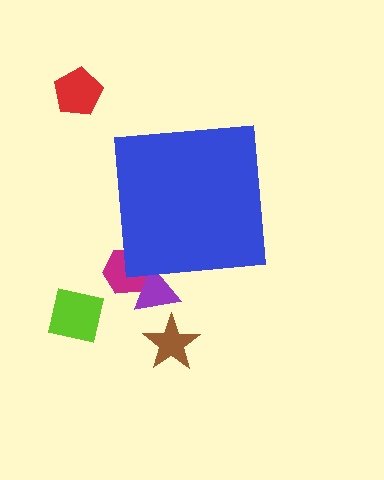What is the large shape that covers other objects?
A blue square.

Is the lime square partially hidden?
No, the lime square is fully visible.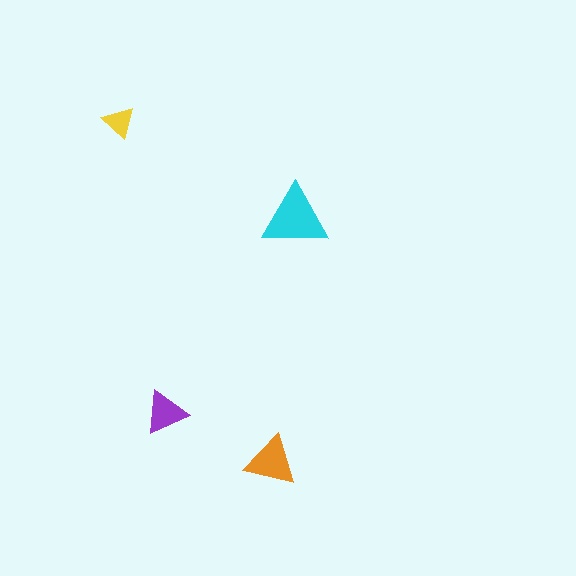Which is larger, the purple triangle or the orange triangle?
The orange one.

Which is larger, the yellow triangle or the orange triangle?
The orange one.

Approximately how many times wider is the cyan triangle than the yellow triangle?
About 2 times wider.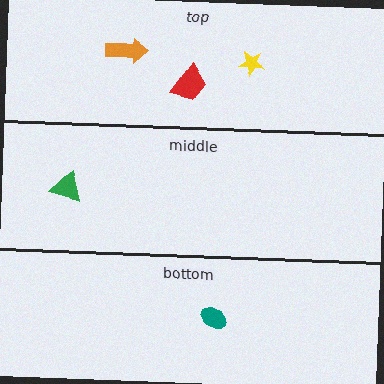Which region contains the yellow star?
The top region.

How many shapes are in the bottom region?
1.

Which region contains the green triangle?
The middle region.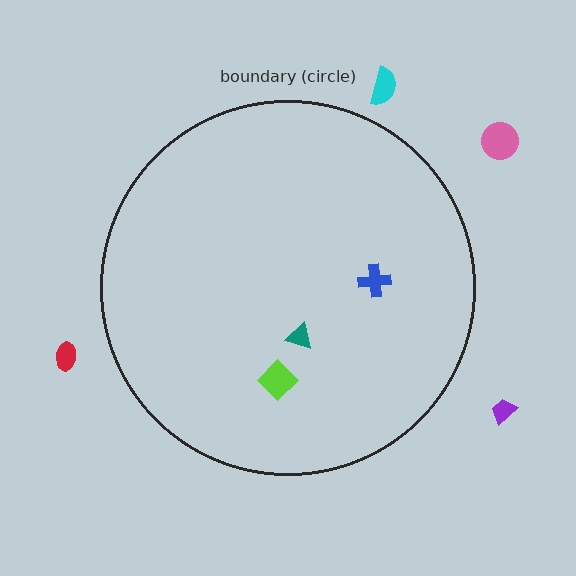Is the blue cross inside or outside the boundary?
Inside.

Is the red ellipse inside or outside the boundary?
Outside.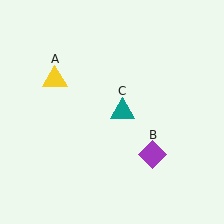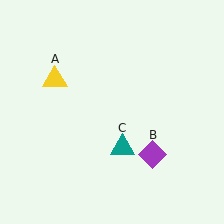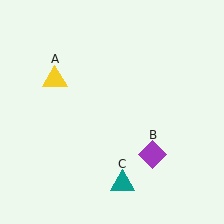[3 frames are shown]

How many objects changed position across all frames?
1 object changed position: teal triangle (object C).